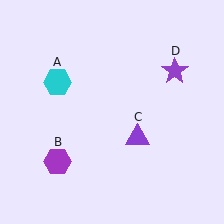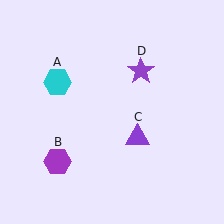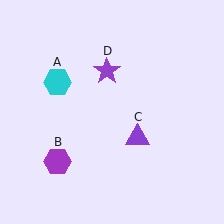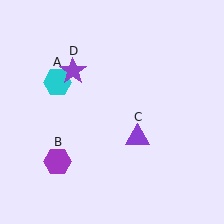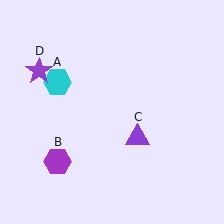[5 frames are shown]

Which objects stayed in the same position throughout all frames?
Cyan hexagon (object A) and purple hexagon (object B) and purple triangle (object C) remained stationary.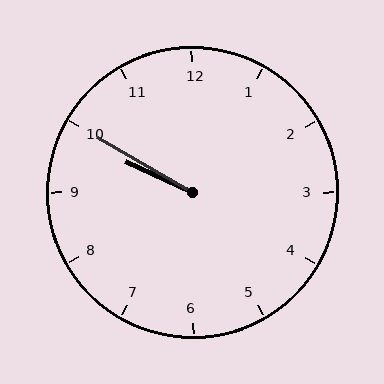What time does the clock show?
9:50.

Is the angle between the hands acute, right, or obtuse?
It is acute.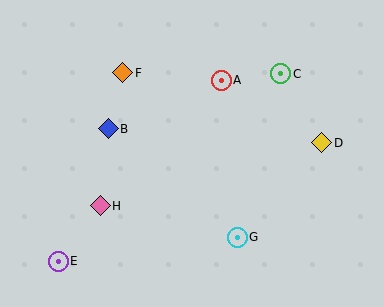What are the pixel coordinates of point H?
Point H is at (100, 206).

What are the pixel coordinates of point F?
Point F is at (123, 73).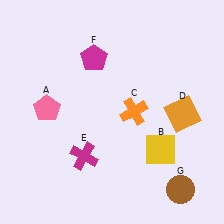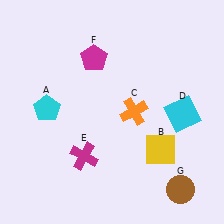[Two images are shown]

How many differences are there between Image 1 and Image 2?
There are 2 differences between the two images.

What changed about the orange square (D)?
In Image 1, D is orange. In Image 2, it changed to cyan.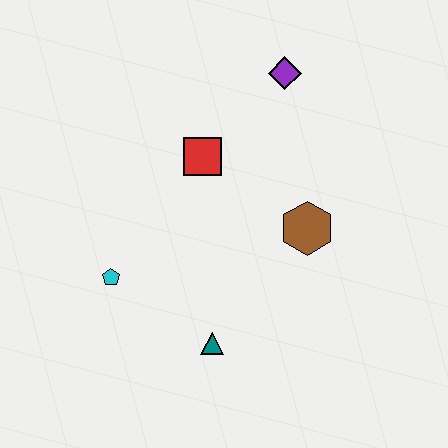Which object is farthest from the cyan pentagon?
The purple diamond is farthest from the cyan pentagon.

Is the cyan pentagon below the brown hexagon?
Yes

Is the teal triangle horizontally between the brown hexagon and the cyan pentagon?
Yes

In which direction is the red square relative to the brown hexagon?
The red square is to the left of the brown hexagon.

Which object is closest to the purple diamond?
The red square is closest to the purple diamond.